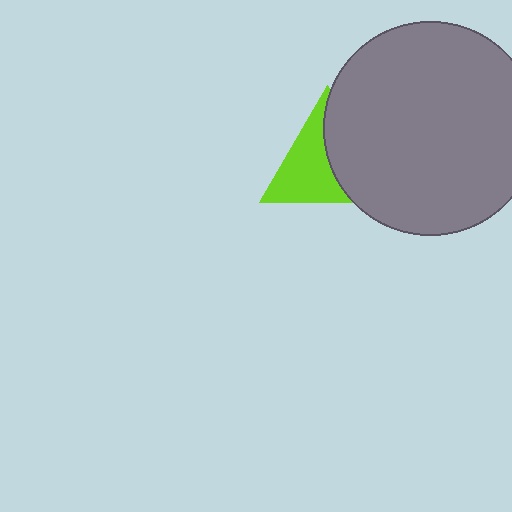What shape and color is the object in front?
The object in front is a gray circle.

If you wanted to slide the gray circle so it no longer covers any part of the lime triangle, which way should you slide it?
Slide it right — that is the most direct way to separate the two shapes.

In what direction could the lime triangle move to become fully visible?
The lime triangle could move left. That would shift it out from behind the gray circle entirely.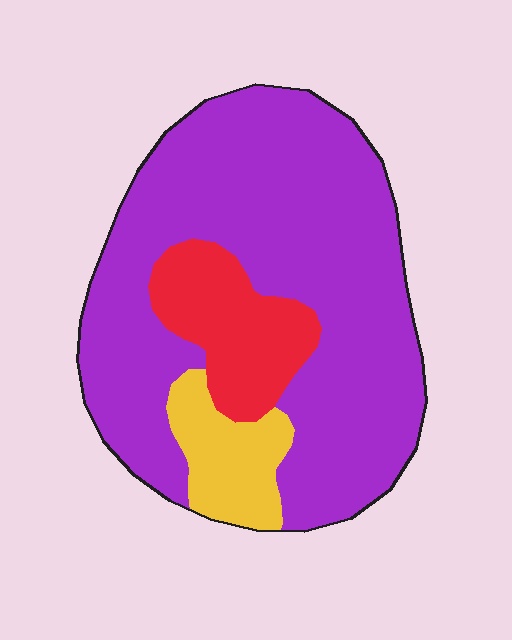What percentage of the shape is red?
Red takes up about one sixth (1/6) of the shape.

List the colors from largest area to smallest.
From largest to smallest: purple, red, yellow.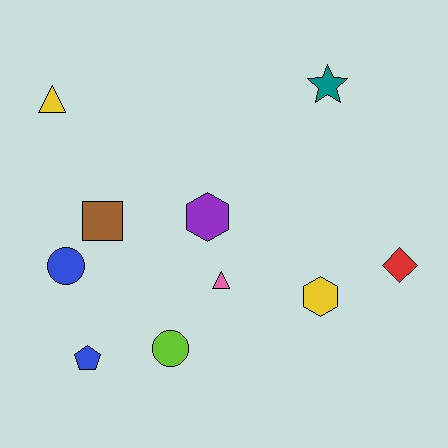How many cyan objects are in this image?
There are no cyan objects.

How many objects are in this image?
There are 10 objects.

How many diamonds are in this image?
There is 1 diamond.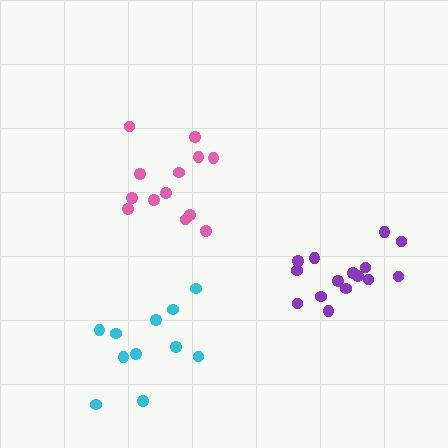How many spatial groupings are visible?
There are 3 spatial groupings.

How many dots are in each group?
Group 1: 15 dots, Group 2: 13 dots, Group 3: 11 dots (39 total).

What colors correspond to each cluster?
The clusters are colored: purple, pink, cyan.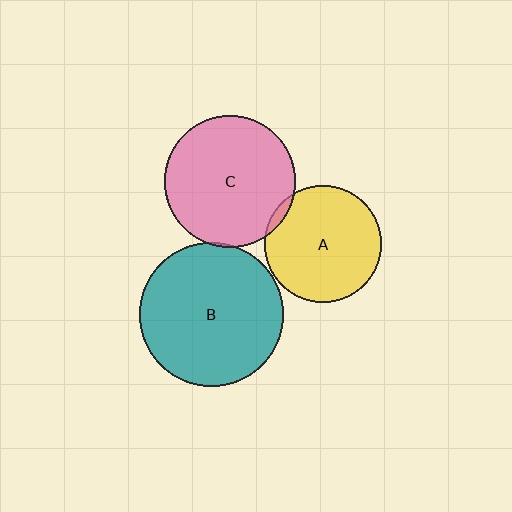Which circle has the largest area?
Circle B (teal).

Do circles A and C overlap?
Yes.